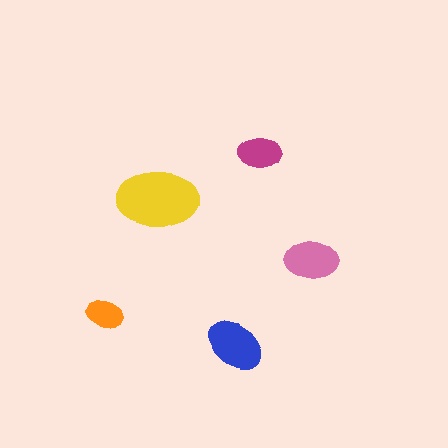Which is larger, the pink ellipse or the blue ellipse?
The blue one.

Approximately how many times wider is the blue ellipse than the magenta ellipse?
About 1.5 times wider.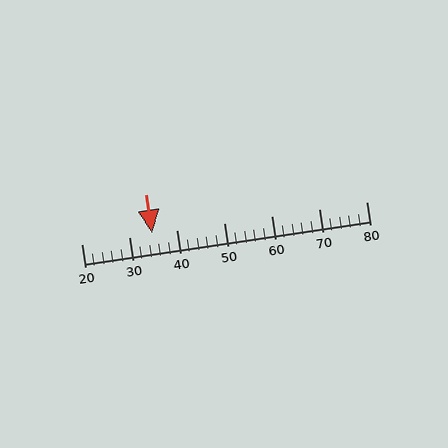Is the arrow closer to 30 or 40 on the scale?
The arrow is closer to 30.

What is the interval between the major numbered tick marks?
The major tick marks are spaced 10 units apart.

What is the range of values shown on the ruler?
The ruler shows values from 20 to 80.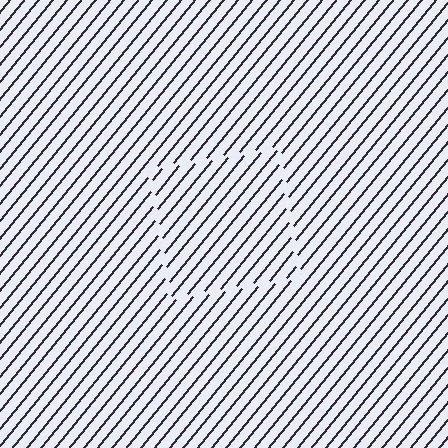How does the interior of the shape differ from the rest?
The interior of the shape contains the same grating, shifted by half a period — the contour is defined by the phase discontinuity where line-ends from the inner and outer gratings abut.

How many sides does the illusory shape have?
4 sides — the line-ends trace a square.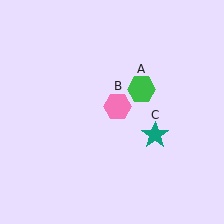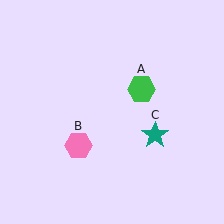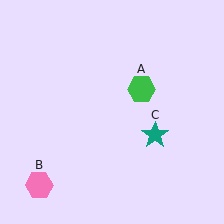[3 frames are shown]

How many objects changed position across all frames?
1 object changed position: pink hexagon (object B).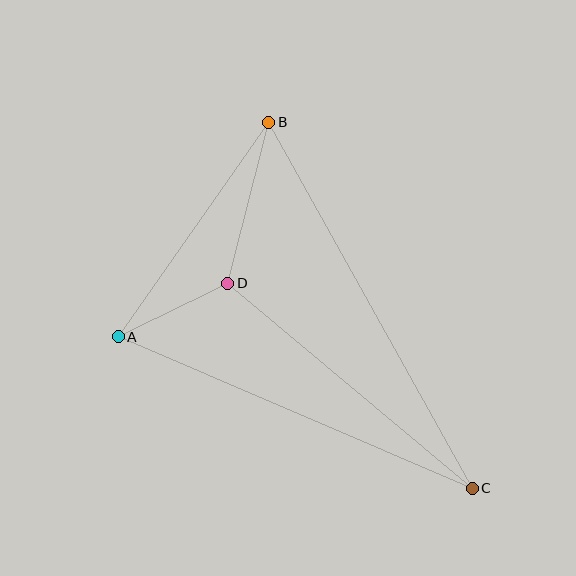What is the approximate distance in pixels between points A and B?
The distance between A and B is approximately 262 pixels.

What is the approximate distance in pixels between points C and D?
The distance between C and D is approximately 319 pixels.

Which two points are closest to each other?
Points A and D are closest to each other.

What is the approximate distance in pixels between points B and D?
The distance between B and D is approximately 166 pixels.